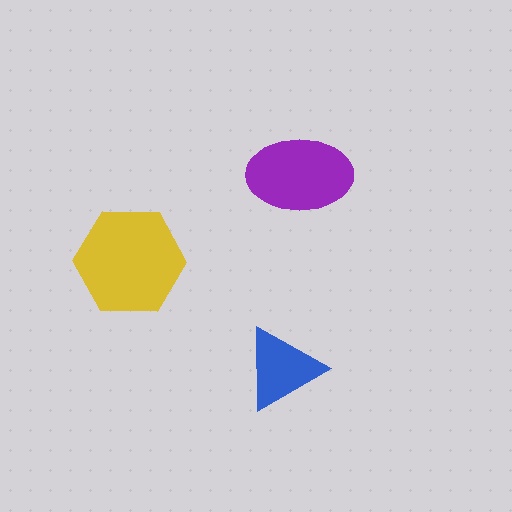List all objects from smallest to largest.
The blue triangle, the purple ellipse, the yellow hexagon.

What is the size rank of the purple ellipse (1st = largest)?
2nd.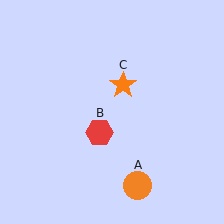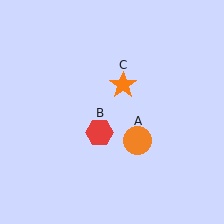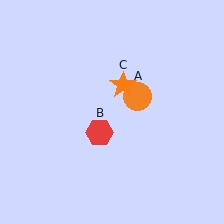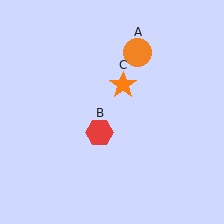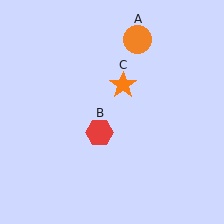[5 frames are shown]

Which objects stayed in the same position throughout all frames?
Red hexagon (object B) and orange star (object C) remained stationary.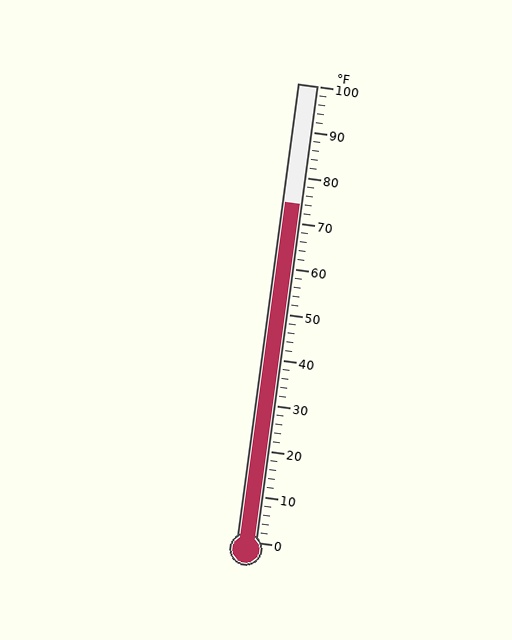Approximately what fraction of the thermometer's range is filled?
The thermometer is filled to approximately 75% of its range.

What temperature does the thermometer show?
The thermometer shows approximately 74°F.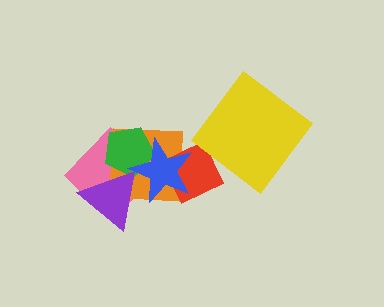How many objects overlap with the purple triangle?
4 objects overlap with the purple triangle.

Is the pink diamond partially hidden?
Yes, it is partially covered by another shape.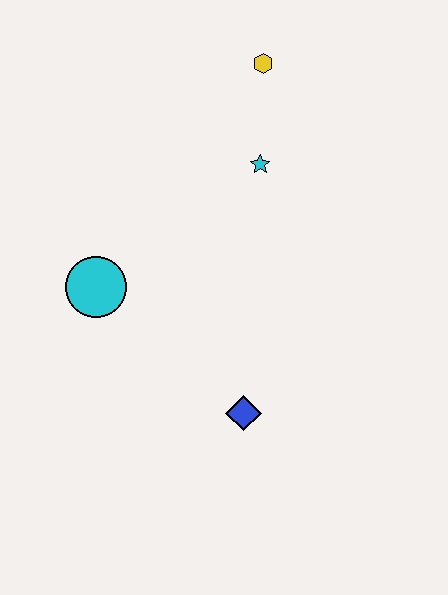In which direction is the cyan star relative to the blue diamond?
The cyan star is above the blue diamond.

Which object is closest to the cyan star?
The yellow hexagon is closest to the cyan star.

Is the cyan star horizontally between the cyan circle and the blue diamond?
No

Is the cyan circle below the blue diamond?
No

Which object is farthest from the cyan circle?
The yellow hexagon is farthest from the cyan circle.